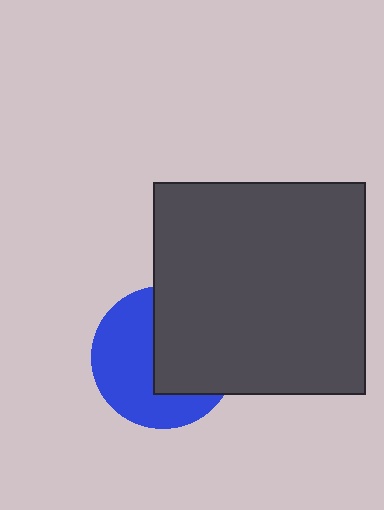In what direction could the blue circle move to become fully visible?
The blue circle could move left. That would shift it out from behind the dark gray square entirely.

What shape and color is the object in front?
The object in front is a dark gray square.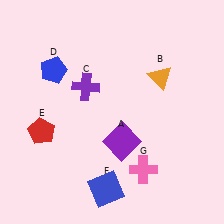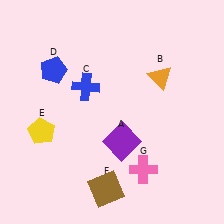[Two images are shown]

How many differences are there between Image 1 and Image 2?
There are 3 differences between the two images.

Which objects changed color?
C changed from purple to blue. E changed from red to yellow. F changed from blue to brown.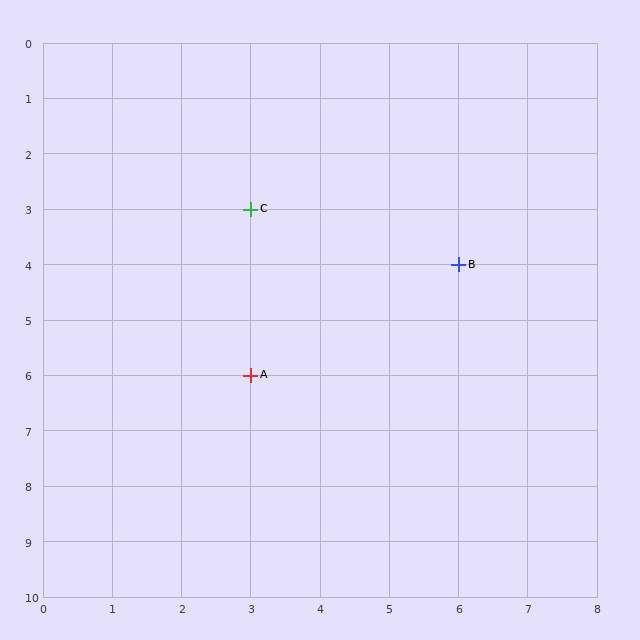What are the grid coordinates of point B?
Point B is at grid coordinates (6, 4).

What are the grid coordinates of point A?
Point A is at grid coordinates (3, 6).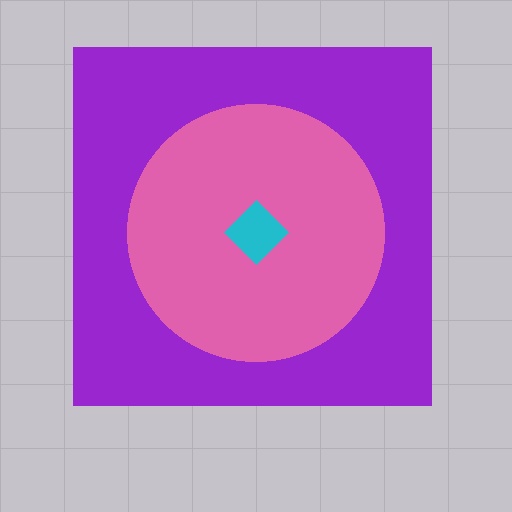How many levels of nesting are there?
3.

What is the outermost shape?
The purple square.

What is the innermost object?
The cyan diamond.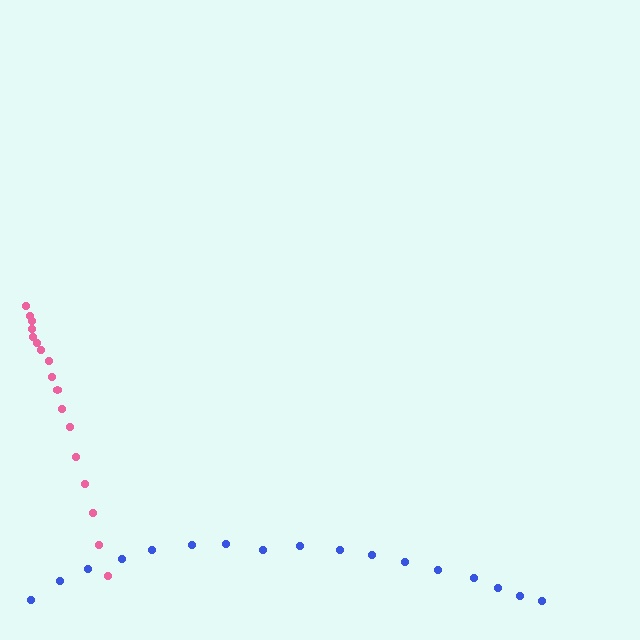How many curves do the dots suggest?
There are 2 distinct paths.